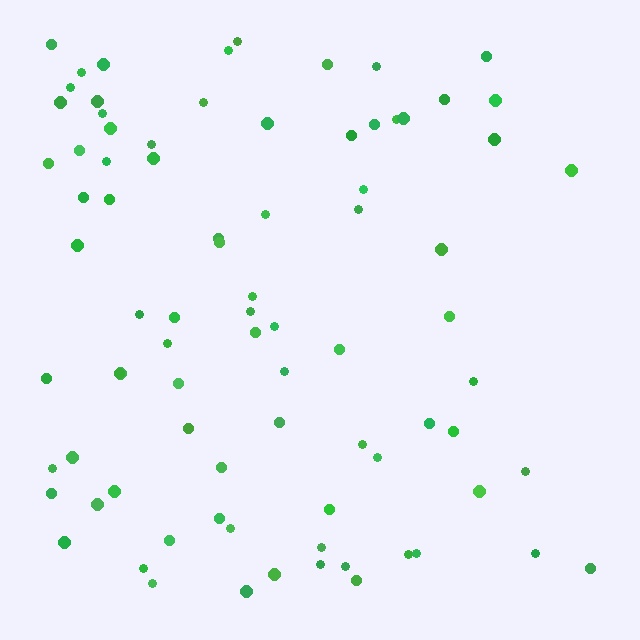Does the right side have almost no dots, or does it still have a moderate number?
Still a moderate number, just noticeably fewer than the left.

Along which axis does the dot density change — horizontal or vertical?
Horizontal.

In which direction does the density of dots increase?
From right to left, with the left side densest.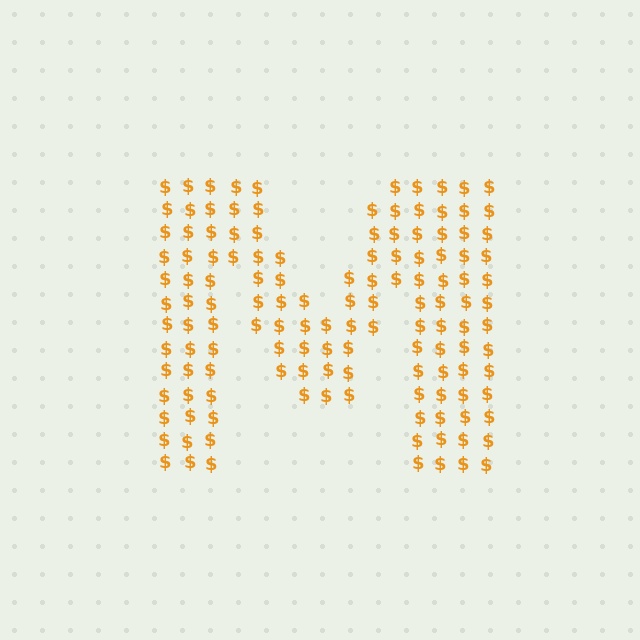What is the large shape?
The large shape is the letter M.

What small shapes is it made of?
It is made of small dollar signs.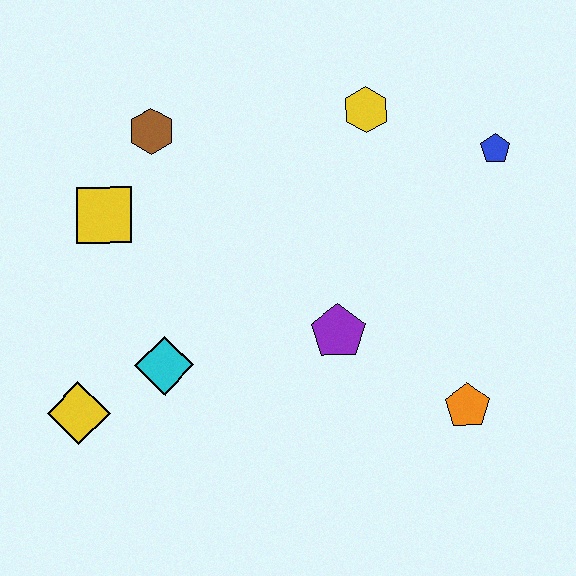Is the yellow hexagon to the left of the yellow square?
No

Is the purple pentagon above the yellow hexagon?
No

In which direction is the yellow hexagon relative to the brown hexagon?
The yellow hexagon is to the right of the brown hexagon.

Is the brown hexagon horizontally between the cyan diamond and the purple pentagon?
No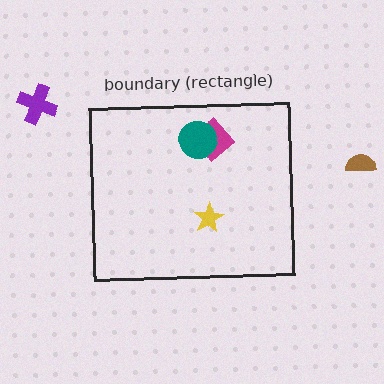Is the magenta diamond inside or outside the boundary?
Inside.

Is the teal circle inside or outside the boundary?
Inside.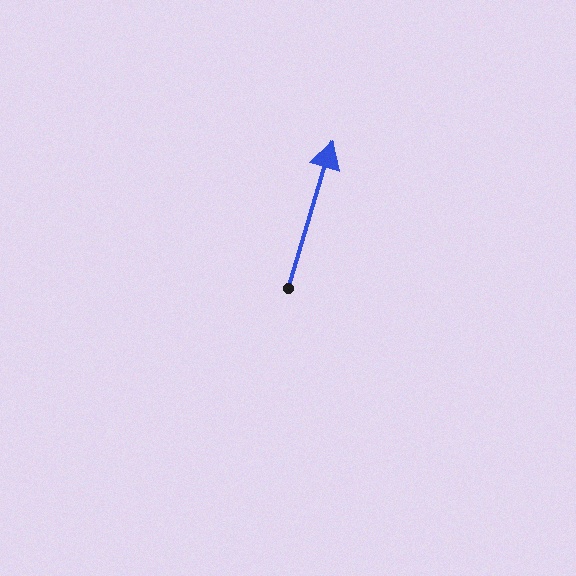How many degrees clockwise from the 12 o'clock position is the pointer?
Approximately 17 degrees.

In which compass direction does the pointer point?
North.